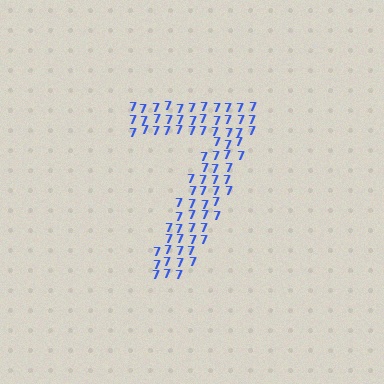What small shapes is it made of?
It is made of small digit 7's.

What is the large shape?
The large shape is the digit 7.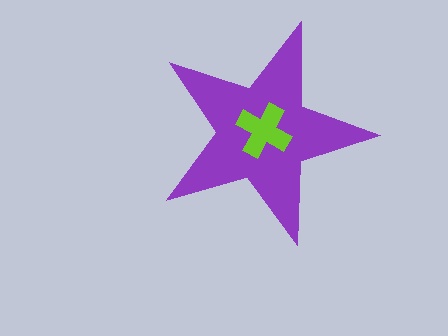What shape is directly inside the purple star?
The lime cross.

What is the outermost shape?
The purple star.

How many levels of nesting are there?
2.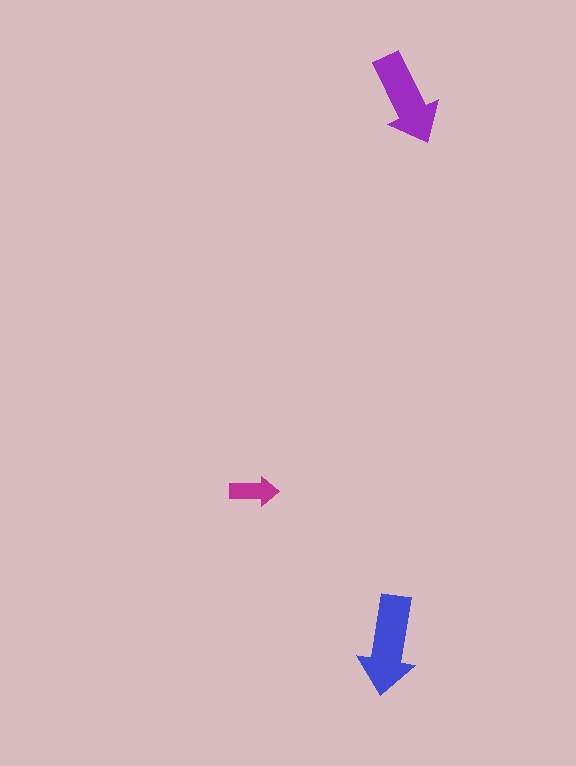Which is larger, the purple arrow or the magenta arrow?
The purple one.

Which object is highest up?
The purple arrow is topmost.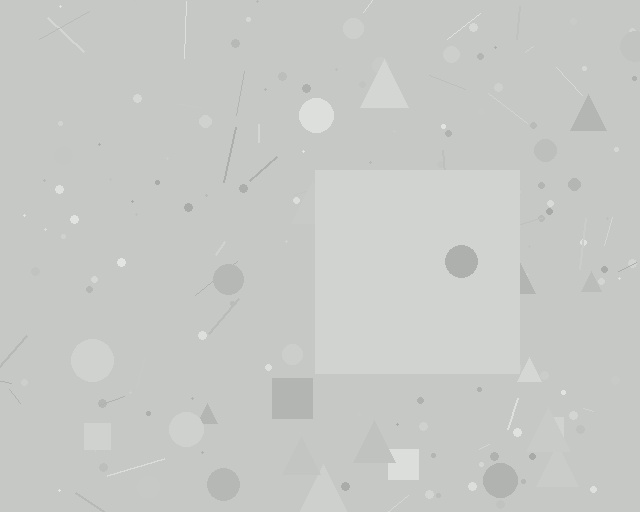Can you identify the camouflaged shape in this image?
The camouflaged shape is a square.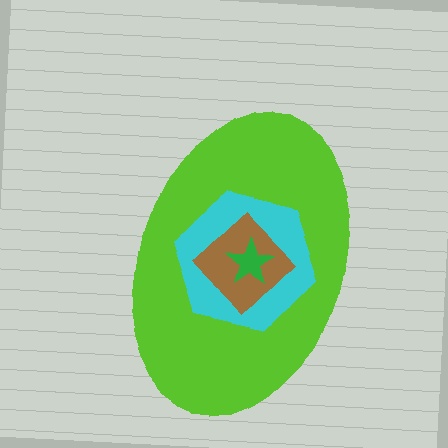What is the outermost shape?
The lime ellipse.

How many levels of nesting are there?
4.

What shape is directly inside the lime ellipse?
The cyan hexagon.